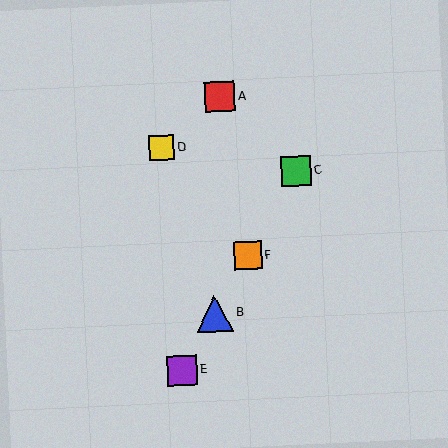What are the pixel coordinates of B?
Object B is at (215, 313).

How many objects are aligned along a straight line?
4 objects (B, C, E, F) are aligned along a straight line.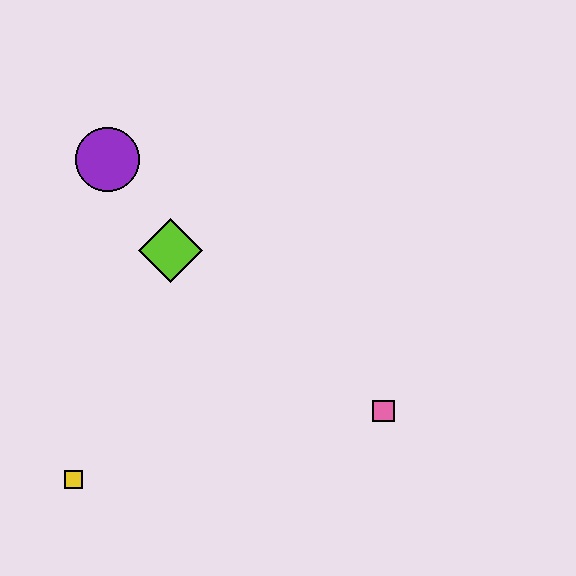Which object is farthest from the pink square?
The purple circle is farthest from the pink square.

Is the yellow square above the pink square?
No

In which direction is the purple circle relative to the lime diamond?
The purple circle is above the lime diamond.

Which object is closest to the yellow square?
The lime diamond is closest to the yellow square.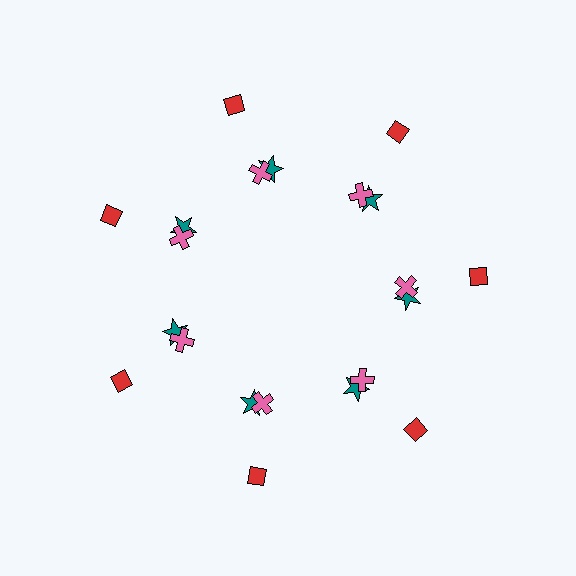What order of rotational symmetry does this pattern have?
This pattern has 7-fold rotational symmetry.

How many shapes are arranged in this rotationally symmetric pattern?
There are 21 shapes, arranged in 7 groups of 3.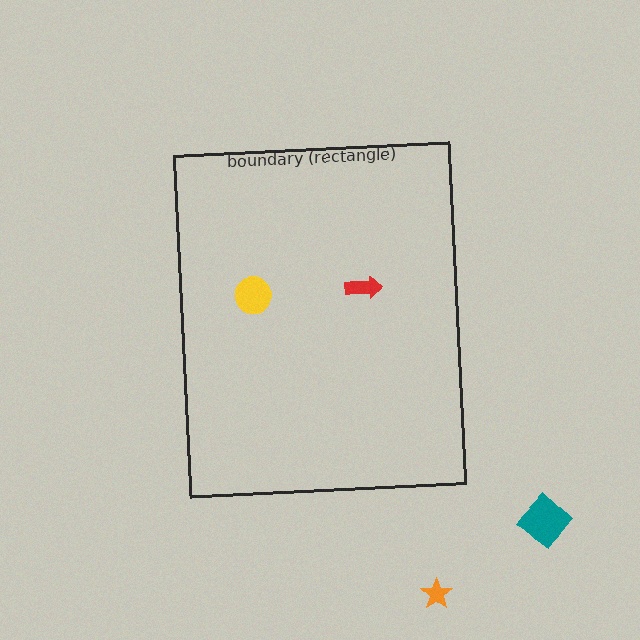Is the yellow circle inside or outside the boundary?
Inside.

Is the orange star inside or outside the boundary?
Outside.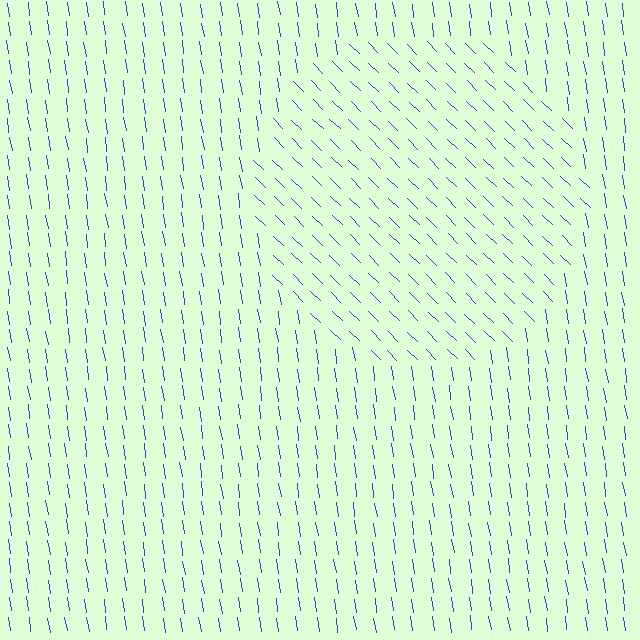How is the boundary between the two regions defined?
The boundary is defined purely by a change in line orientation (approximately 37 degrees difference). All lines are the same color and thickness.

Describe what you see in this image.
The image is filled with small blue line segments. A circle region in the image has lines oriented differently from the surrounding lines, creating a visible texture boundary.